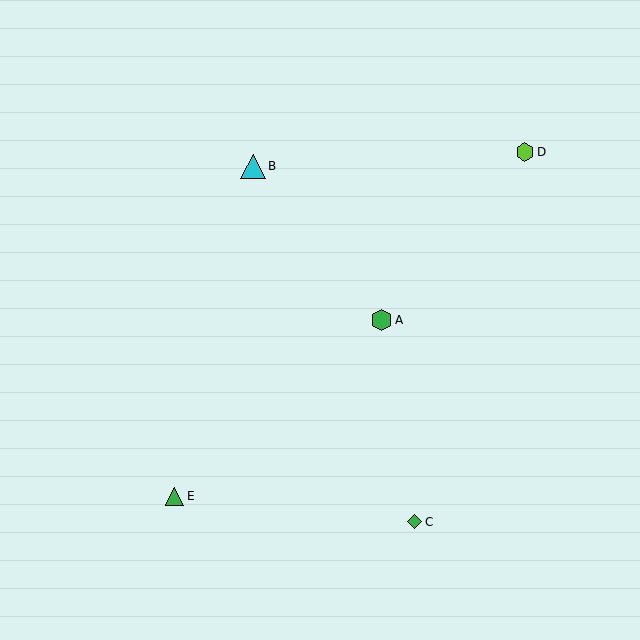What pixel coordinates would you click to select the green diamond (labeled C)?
Click at (414, 522) to select the green diamond C.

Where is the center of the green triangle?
The center of the green triangle is at (174, 497).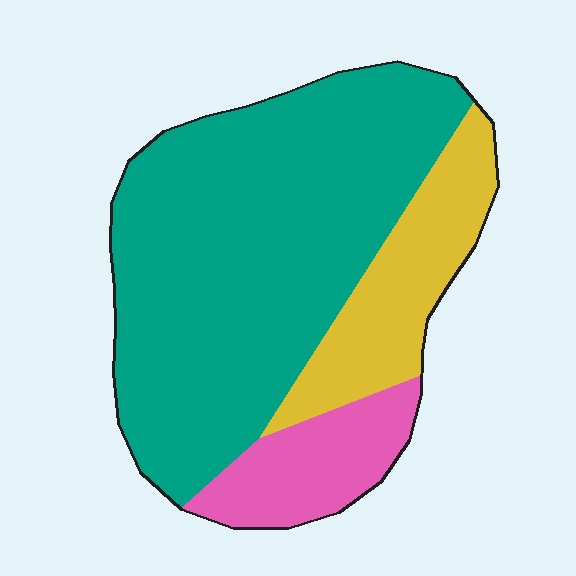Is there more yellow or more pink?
Yellow.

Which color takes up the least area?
Pink, at roughly 15%.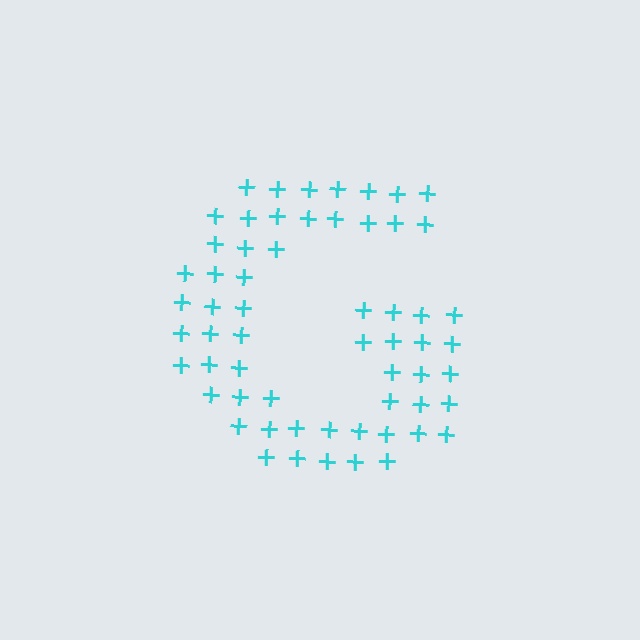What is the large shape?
The large shape is the letter G.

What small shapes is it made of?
It is made of small plus signs.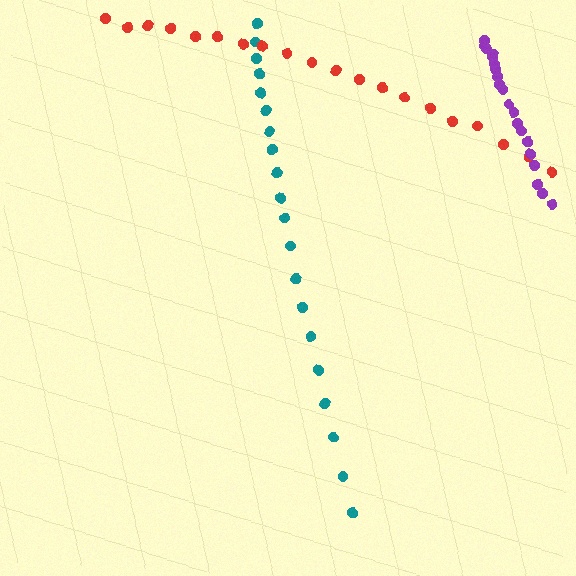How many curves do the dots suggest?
There are 3 distinct paths.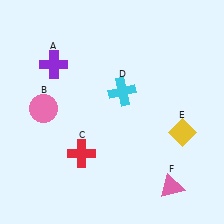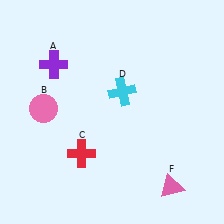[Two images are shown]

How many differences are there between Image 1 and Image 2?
There is 1 difference between the two images.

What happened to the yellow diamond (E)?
The yellow diamond (E) was removed in Image 2. It was in the bottom-right area of Image 1.